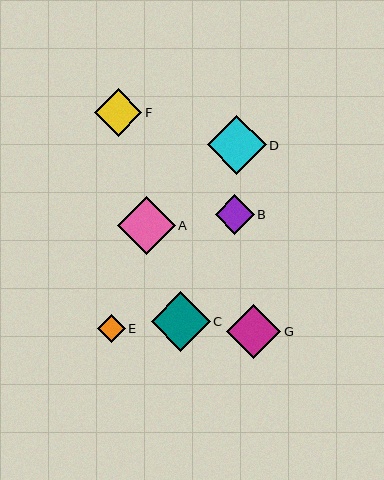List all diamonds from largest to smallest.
From largest to smallest: C, D, A, G, F, B, E.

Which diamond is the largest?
Diamond C is the largest with a size of approximately 59 pixels.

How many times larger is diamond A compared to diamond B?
Diamond A is approximately 1.5 times the size of diamond B.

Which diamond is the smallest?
Diamond E is the smallest with a size of approximately 28 pixels.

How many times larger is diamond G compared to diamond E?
Diamond G is approximately 1.9 times the size of diamond E.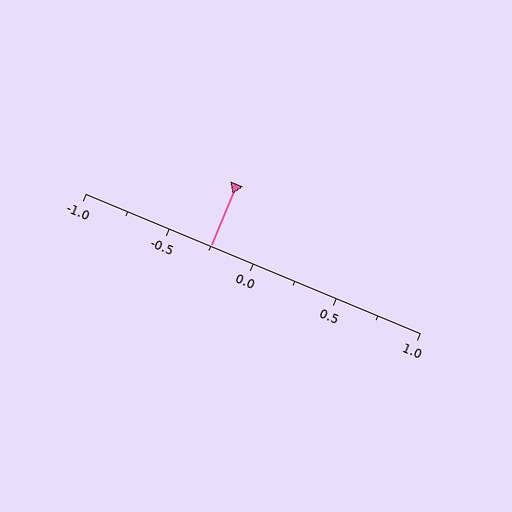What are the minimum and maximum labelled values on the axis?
The axis runs from -1.0 to 1.0.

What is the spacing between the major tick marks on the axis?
The major ticks are spaced 0.5 apart.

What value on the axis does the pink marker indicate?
The marker indicates approximately -0.25.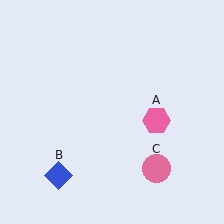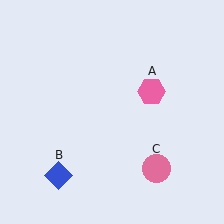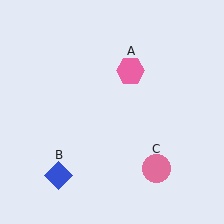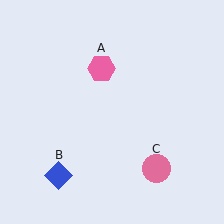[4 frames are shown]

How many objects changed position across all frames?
1 object changed position: pink hexagon (object A).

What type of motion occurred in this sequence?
The pink hexagon (object A) rotated counterclockwise around the center of the scene.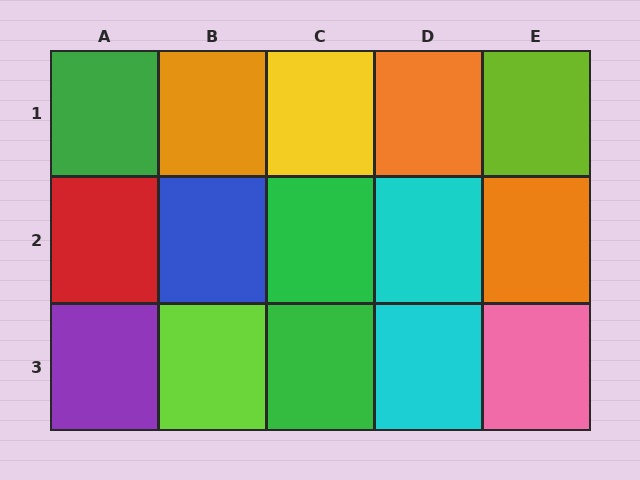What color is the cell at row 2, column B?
Blue.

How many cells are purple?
1 cell is purple.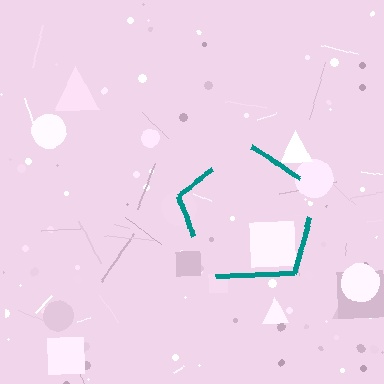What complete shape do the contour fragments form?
The contour fragments form a pentagon.